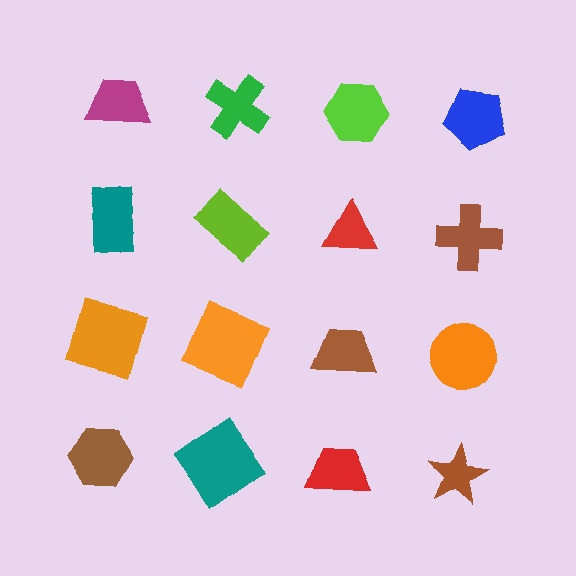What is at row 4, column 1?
A brown hexagon.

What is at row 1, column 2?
A green cross.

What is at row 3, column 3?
A brown trapezoid.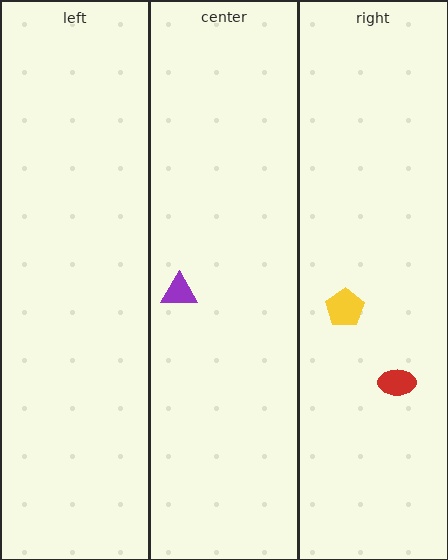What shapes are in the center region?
The purple triangle.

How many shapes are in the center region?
1.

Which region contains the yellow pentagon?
The right region.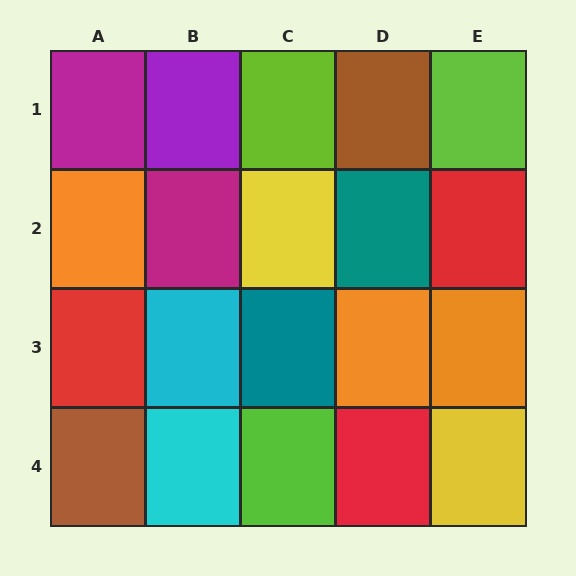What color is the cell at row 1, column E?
Lime.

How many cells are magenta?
2 cells are magenta.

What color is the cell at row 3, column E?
Orange.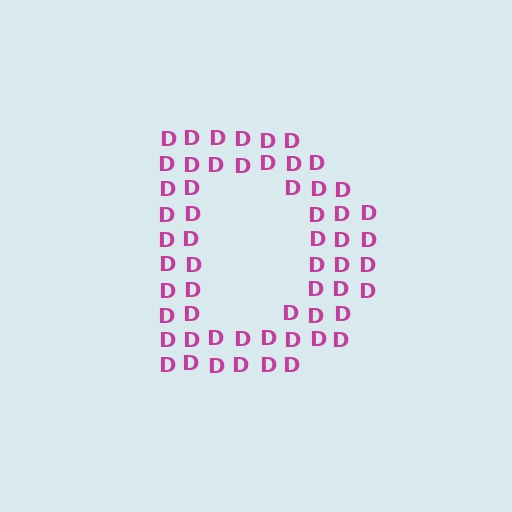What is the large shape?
The large shape is the letter D.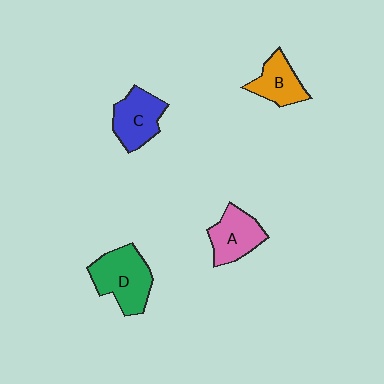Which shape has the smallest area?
Shape B (orange).